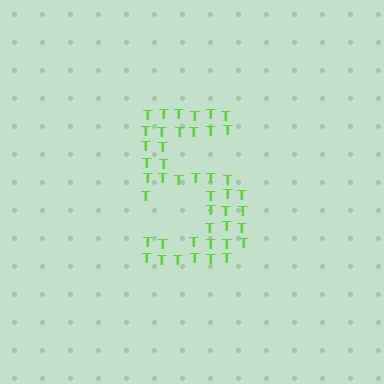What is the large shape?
The large shape is the digit 5.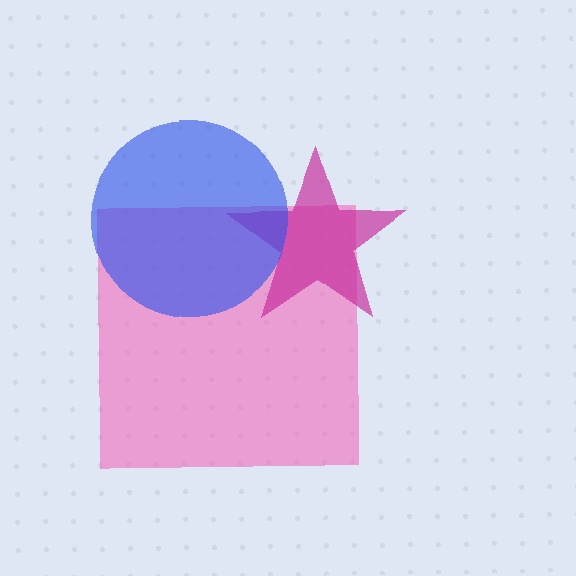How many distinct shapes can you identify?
There are 3 distinct shapes: a pink square, a magenta star, a blue circle.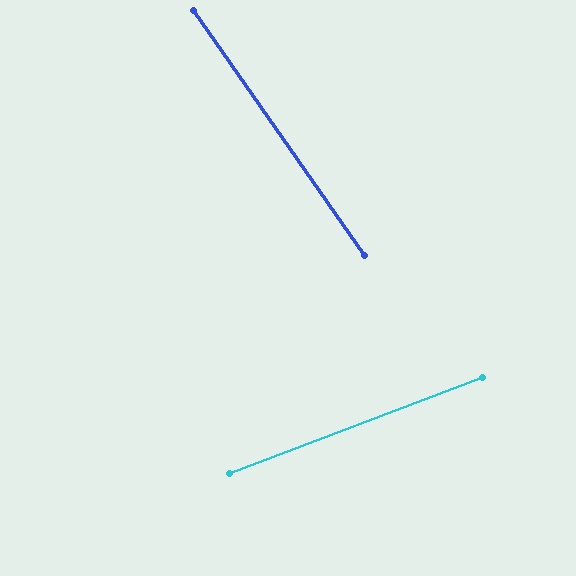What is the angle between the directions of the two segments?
Approximately 76 degrees.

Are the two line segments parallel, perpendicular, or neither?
Neither parallel nor perpendicular — they differ by about 76°.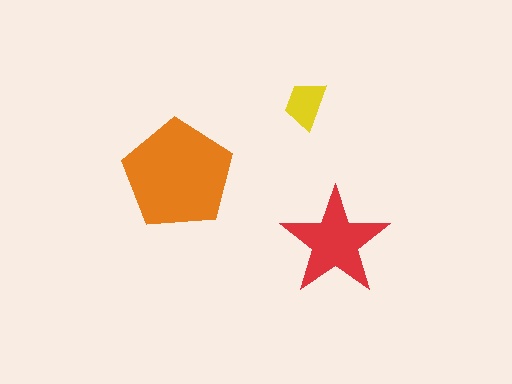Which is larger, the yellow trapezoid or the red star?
The red star.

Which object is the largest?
The orange pentagon.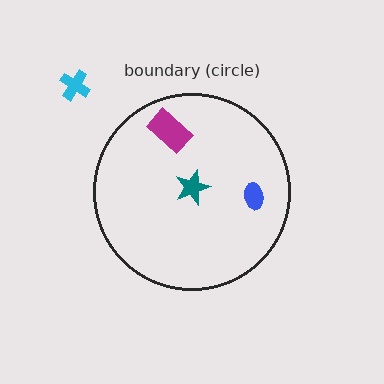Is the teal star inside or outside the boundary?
Inside.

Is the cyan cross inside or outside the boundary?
Outside.